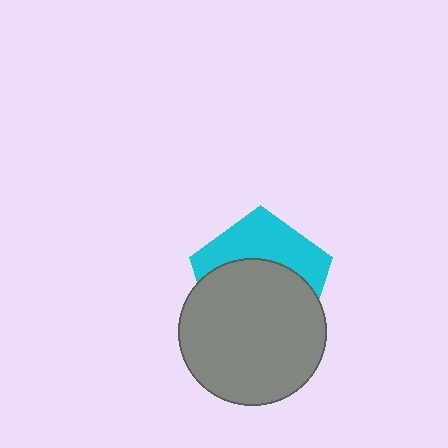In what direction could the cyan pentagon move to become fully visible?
The cyan pentagon could move up. That would shift it out from behind the gray circle entirely.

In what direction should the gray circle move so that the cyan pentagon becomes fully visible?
The gray circle should move down. That is the shortest direction to clear the overlap and leave the cyan pentagon fully visible.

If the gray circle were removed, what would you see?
You would see the complete cyan pentagon.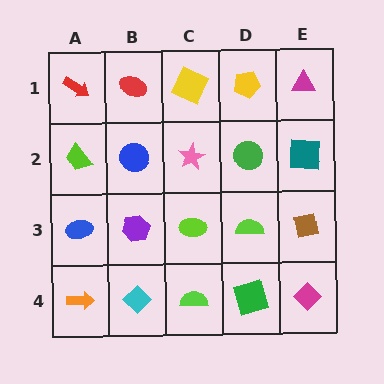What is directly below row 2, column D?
A lime semicircle.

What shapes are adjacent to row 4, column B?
A purple hexagon (row 3, column B), an orange arrow (row 4, column A), a lime semicircle (row 4, column C).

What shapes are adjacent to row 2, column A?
A red arrow (row 1, column A), a blue ellipse (row 3, column A), a blue circle (row 2, column B).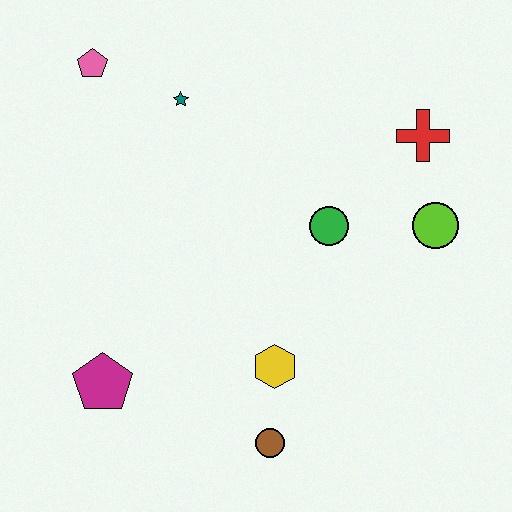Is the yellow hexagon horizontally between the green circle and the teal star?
Yes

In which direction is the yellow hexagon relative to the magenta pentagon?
The yellow hexagon is to the right of the magenta pentagon.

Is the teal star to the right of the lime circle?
No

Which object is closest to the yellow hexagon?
The brown circle is closest to the yellow hexagon.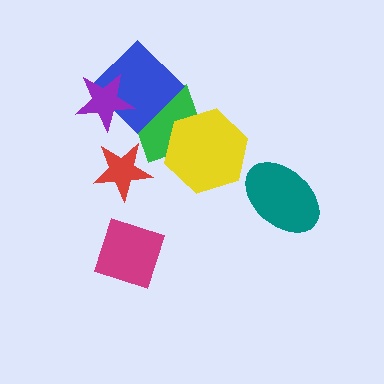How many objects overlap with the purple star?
2 objects overlap with the purple star.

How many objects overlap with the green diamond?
4 objects overlap with the green diamond.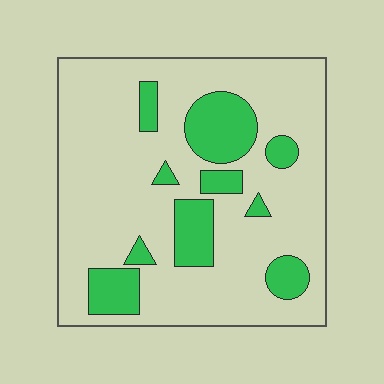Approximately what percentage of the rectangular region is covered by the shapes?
Approximately 20%.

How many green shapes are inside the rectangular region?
10.